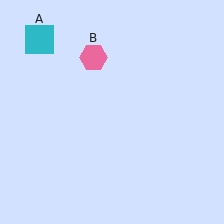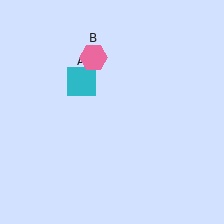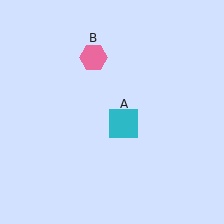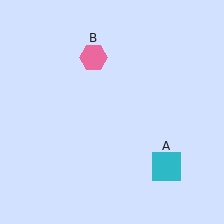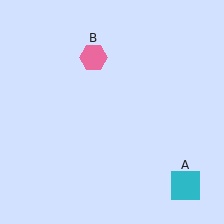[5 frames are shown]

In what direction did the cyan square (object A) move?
The cyan square (object A) moved down and to the right.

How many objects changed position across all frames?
1 object changed position: cyan square (object A).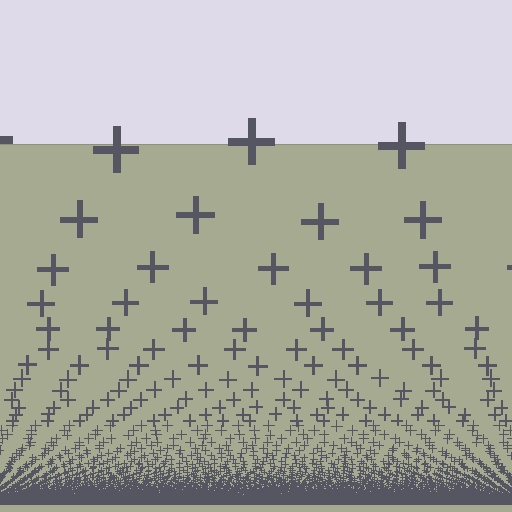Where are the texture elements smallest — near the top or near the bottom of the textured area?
Near the bottom.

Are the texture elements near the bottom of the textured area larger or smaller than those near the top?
Smaller. The gradient is inverted — elements near the bottom are smaller and denser.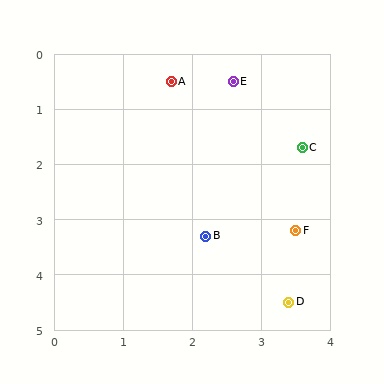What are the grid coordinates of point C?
Point C is at approximately (3.6, 1.7).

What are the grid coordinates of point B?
Point B is at approximately (2.2, 3.3).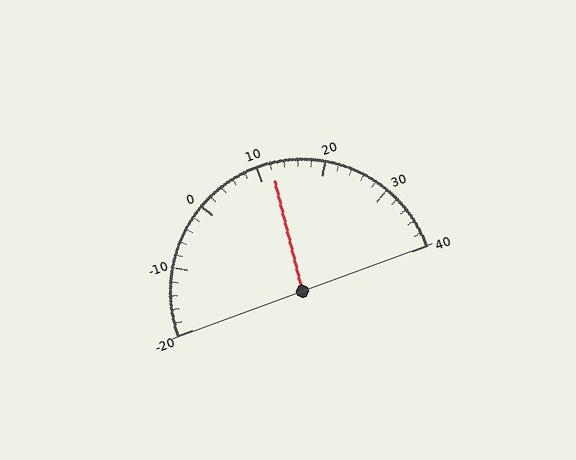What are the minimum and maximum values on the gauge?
The gauge ranges from -20 to 40.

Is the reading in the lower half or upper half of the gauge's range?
The reading is in the upper half of the range (-20 to 40).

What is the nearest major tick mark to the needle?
The nearest major tick mark is 10.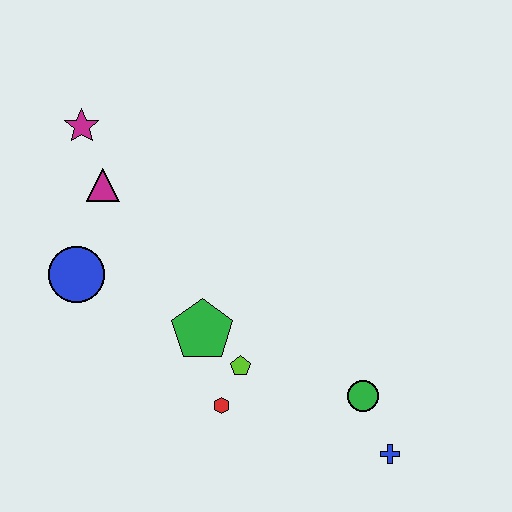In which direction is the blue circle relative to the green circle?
The blue circle is to the left of the green circle.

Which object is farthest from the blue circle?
The blue cross is farthest from the blue circle.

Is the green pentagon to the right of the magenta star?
Yes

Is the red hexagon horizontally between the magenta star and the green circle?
Yes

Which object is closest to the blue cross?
The green circle is closest to the blue cross.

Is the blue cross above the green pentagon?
No